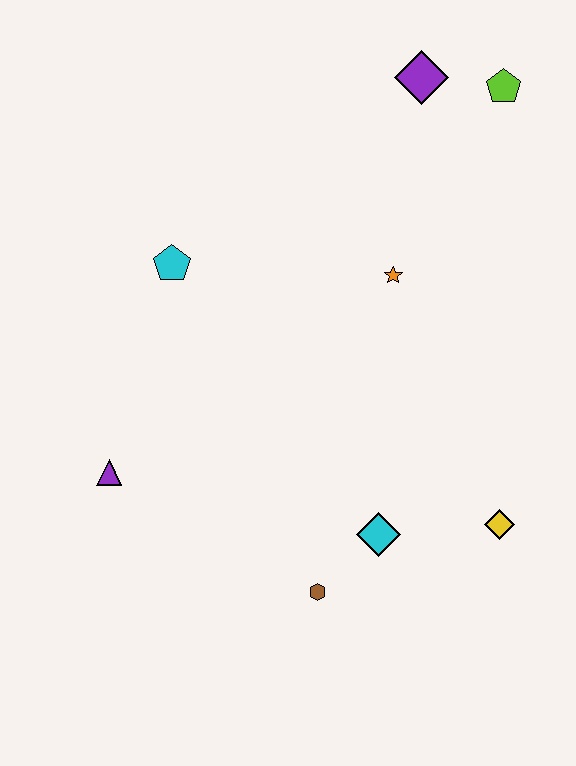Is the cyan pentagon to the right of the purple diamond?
No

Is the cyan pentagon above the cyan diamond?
Yes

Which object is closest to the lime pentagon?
The purple diamond is closest to the lime pentagon.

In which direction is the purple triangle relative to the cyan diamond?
The purple triangle is to the left of the cyan diamond.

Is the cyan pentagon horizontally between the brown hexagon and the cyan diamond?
No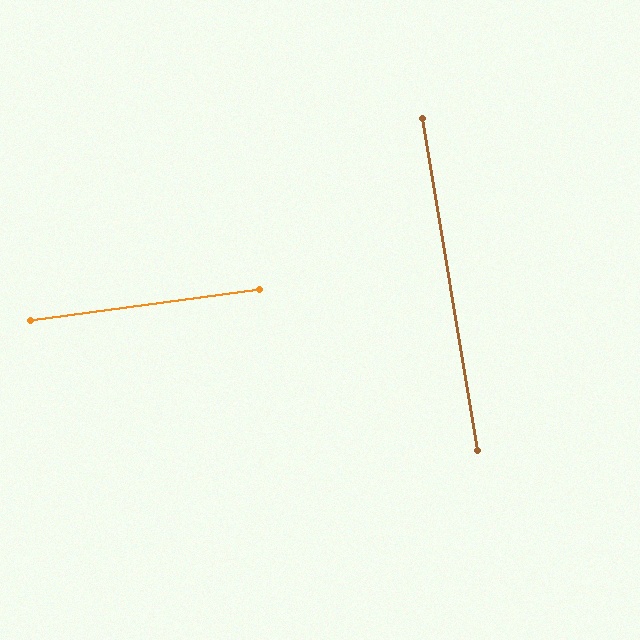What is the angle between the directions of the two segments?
Approximately 88 degrees.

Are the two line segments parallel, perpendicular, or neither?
Perpendicular — they meet at approximately 88°.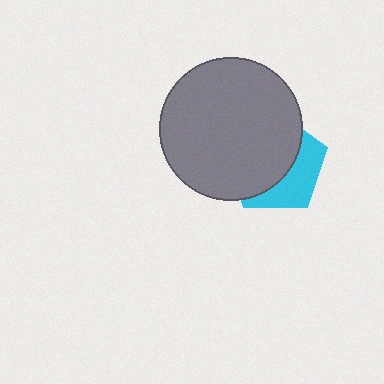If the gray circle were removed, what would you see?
You would see the complete cyan pentagon.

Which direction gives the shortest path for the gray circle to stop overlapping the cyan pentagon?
Moving toward the upper-left gives the shortest separation.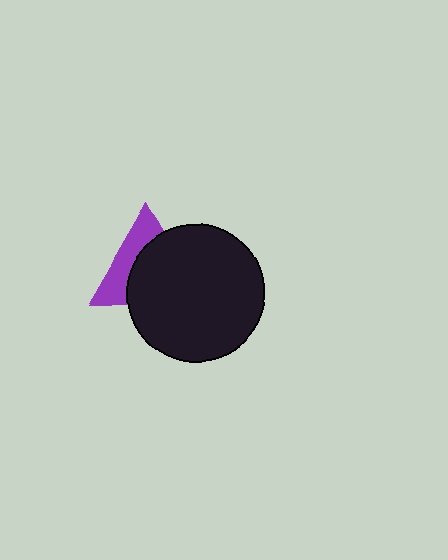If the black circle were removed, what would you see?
You would see the complete purple triangle.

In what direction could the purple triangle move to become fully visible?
The purple triangle could move toward the upper-left. That would shift it out from behind the black circle entirely.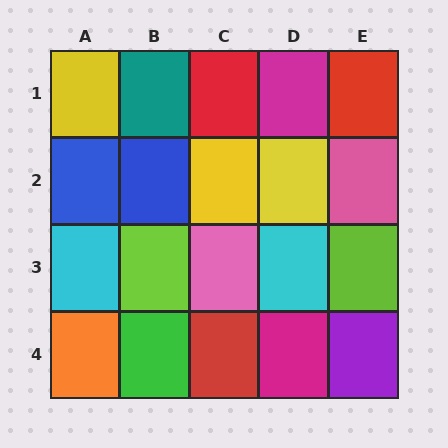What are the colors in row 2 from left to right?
Blue, blue, yellow, yellow, pink.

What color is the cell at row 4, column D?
Magenta.